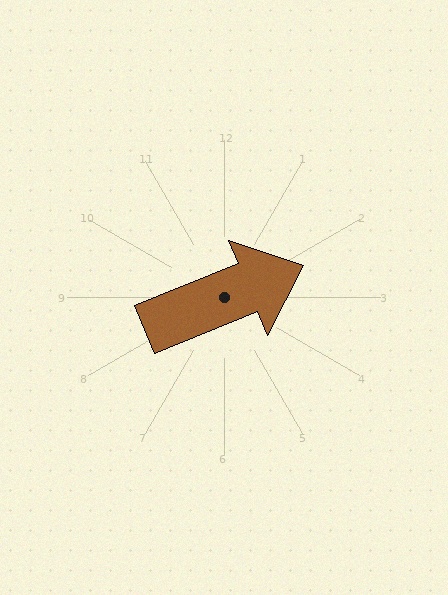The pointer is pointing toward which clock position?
Roughly 2 o'clock.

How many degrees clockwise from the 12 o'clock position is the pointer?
Approximately 68 degrees.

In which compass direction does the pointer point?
East.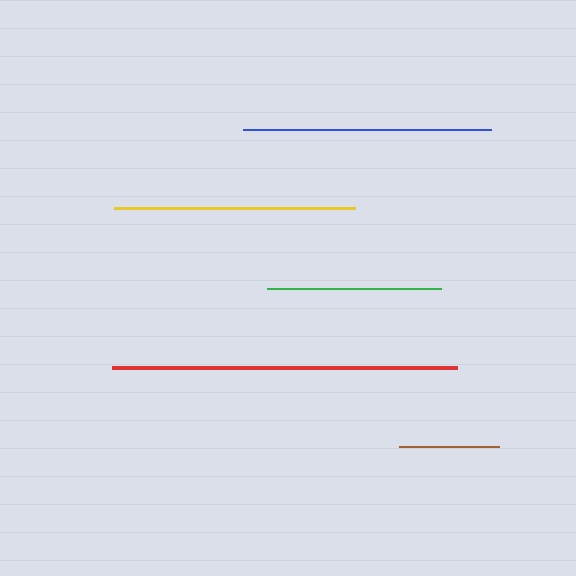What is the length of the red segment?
The red segment is approximately 345 pixels long.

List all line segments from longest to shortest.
From longest to shortest: red, blue, yellow, green, brown.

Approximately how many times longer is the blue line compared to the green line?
The blue line is approximately 1.4 times the length of the green line.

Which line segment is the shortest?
The brown line is the shortest at approximately 99 pixels.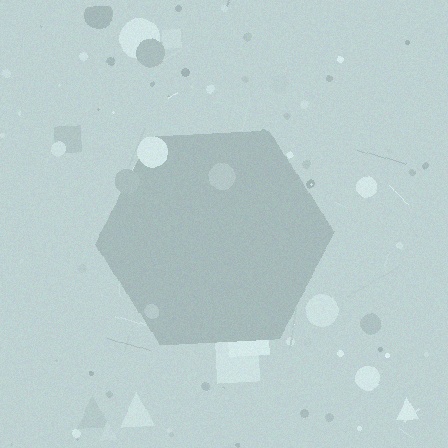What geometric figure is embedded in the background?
A hexagon is embedded in the background.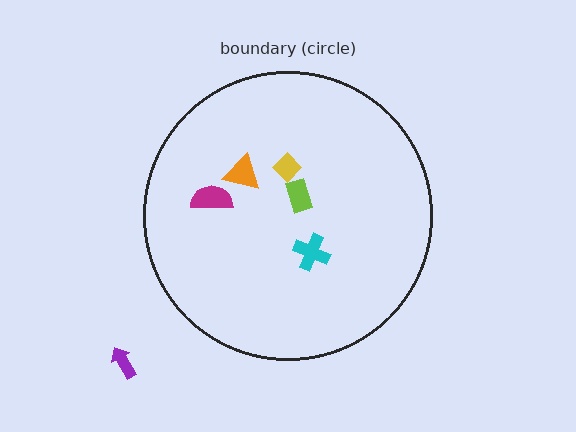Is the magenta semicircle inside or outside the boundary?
Inside.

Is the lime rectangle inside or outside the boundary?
Inside.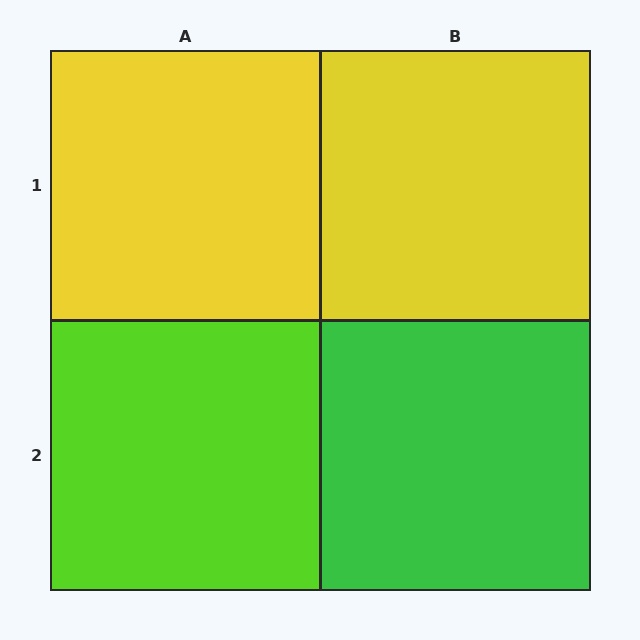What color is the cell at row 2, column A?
Lime.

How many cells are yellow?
2 cells are yellow.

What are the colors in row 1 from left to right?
Yellow, yellow.